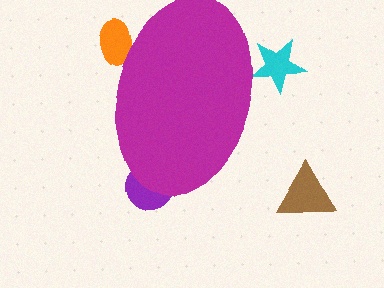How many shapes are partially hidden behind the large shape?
4 shapes are partially hidden.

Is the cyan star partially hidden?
Yes, the cyan star is partially hidden behind the magenta ellipse.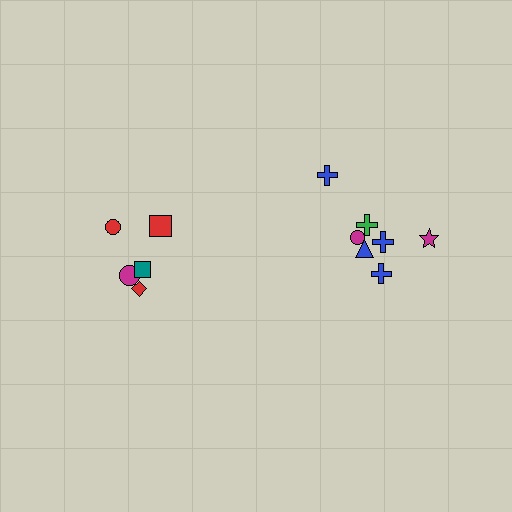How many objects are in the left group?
There are 5 objects.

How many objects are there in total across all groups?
There are 12 objects.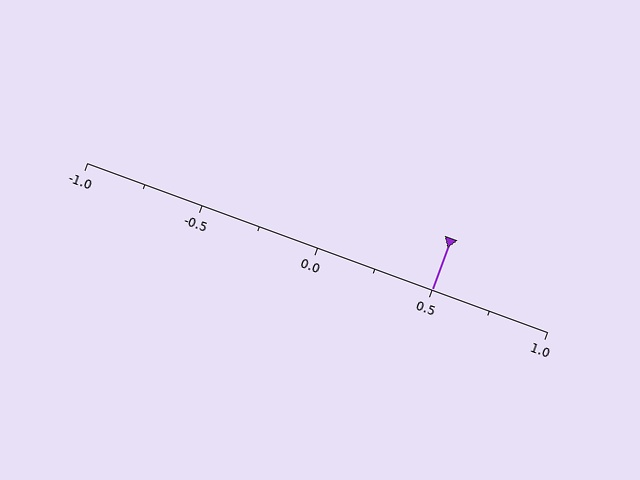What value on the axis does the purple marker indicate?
The marker indicates approximately 0.5.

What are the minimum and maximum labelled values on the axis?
The axis runs from -1.0 to 1.0.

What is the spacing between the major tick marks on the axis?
The major ticks are spaced 0.5 apart.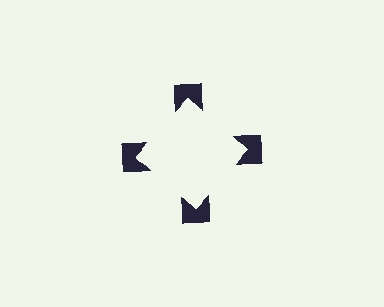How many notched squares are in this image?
There are 4 — one at each vertex of the illusory square.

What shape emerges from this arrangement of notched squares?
An illusory square — its edges are inferred from the aligned wedge cuts in the notched squares, not physically drawn.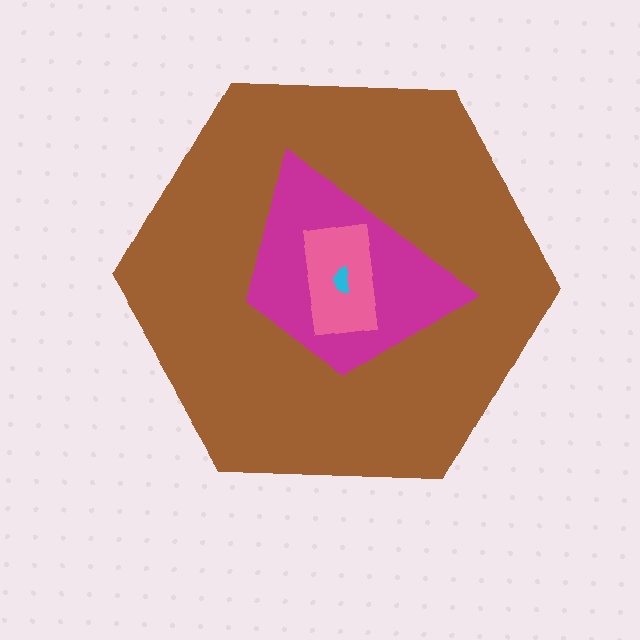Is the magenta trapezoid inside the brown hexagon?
Yes.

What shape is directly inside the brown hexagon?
The magenta trapezoid.